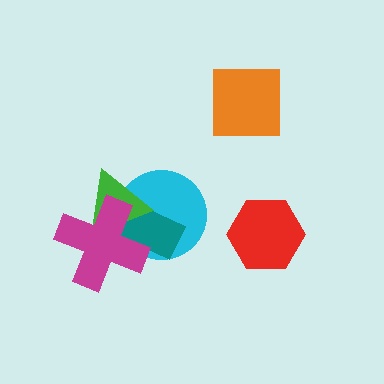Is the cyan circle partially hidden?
Yes, it is partially covered by another shape.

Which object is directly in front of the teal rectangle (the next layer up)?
The green triangle is directly in front of the teal rectangle.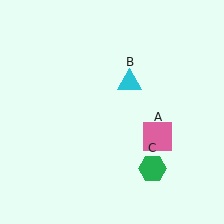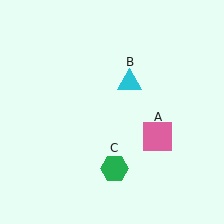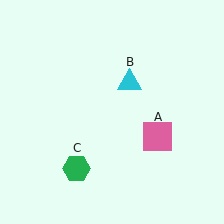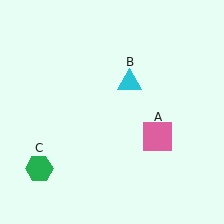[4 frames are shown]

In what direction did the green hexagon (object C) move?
The green hexagon (object C) moved left.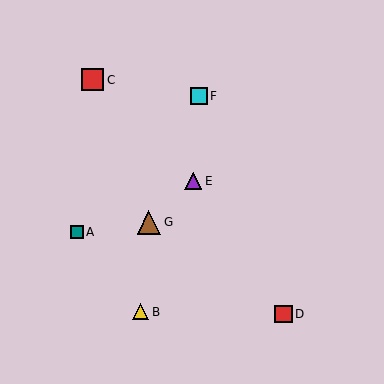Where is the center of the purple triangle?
The center of the purple triangle is at (193, 181).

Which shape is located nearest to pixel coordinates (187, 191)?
The purple triangle (labeled E) at (193, 181) is nearest to that location.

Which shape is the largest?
The brown triangle (labeled G) is the largest.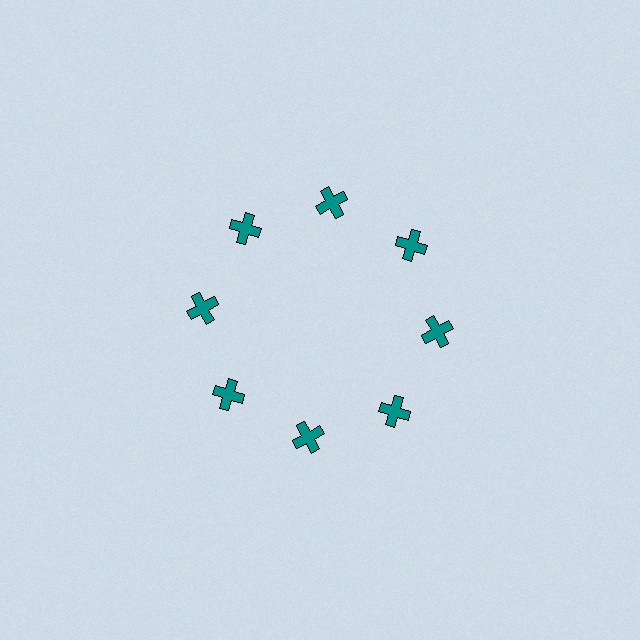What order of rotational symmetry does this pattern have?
This pattern has 8-fold rotational symmetry.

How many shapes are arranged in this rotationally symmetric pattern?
There are 8 shapes, arranged in 8 groups of 1.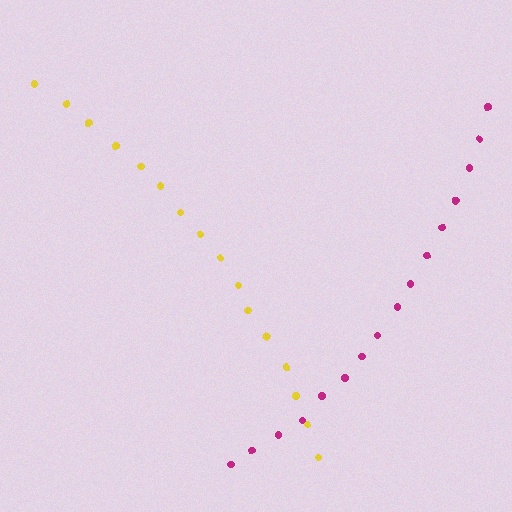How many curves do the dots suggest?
There are 2 distinct paths.